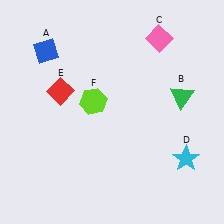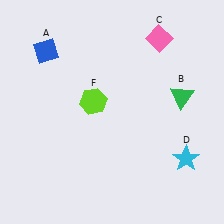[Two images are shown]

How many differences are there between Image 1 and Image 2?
There is 1 difference between the two images.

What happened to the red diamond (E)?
The red diamond (E) was removed in Image 2. It was in the top-left area of Image 1.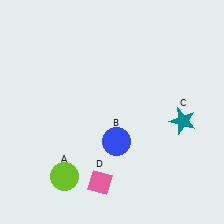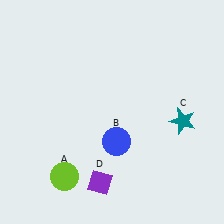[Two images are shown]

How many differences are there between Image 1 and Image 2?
There is 1 difference between the two images.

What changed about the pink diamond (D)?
In Image 1, D is pink. In Image 2, it changed to purple.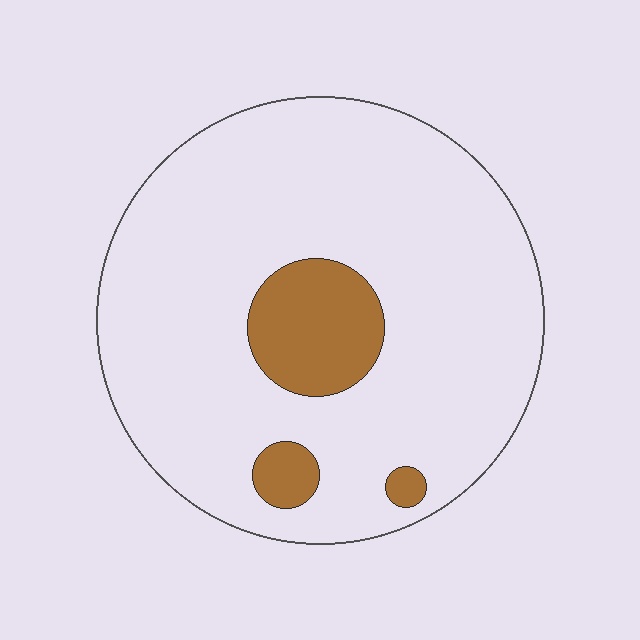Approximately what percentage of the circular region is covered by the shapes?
Approximately 15%.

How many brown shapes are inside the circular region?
3.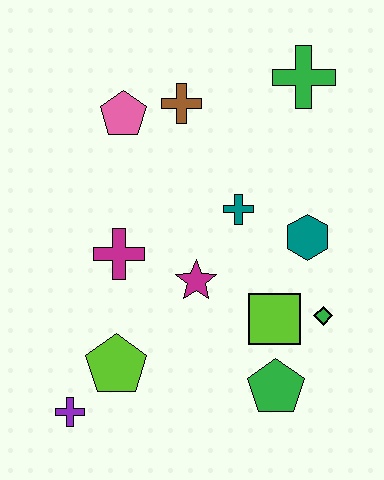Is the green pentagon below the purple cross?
No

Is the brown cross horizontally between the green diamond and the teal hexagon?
No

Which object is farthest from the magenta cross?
The green cross is farthest from the magenta cross.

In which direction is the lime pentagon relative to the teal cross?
The lime pentagon is below the teal cross.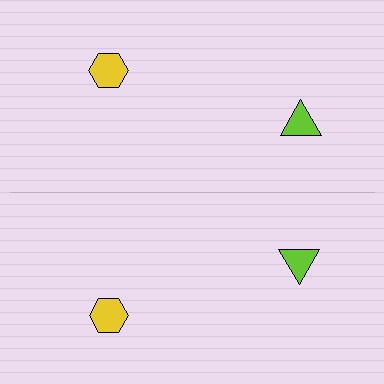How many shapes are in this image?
There are 4 shapes in this image.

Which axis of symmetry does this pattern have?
The pattern has a horizontal axis of symmetry running through the center of the image.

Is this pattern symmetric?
Yes, this pattern has bilateral (reflection) symmetry.